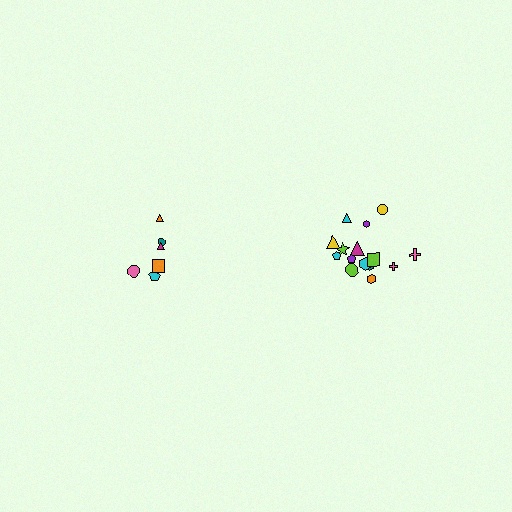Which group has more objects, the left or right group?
The right group.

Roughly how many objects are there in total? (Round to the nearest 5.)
Roughly 20 objects in total.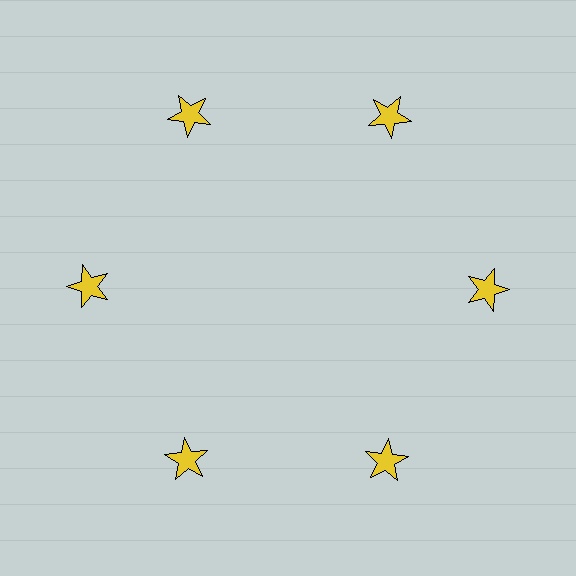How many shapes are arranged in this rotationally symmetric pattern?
There are 6 shapes, arranged in 6 groups of 1.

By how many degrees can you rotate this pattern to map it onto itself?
The pattern maps onto itself every 60 degrees of rotation.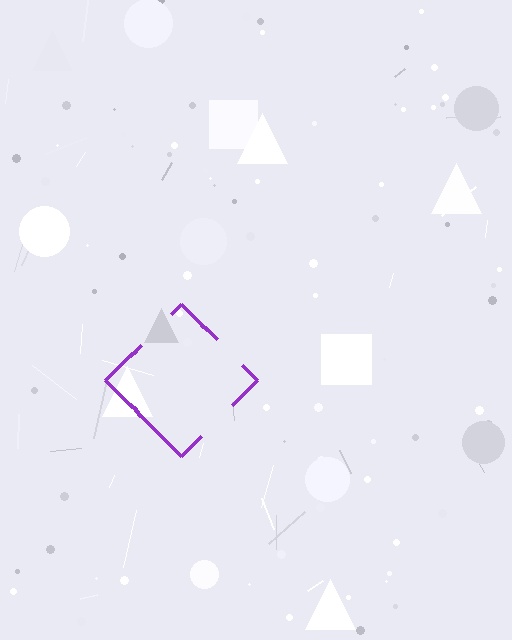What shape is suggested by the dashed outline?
The dashed outline suggests a diamond.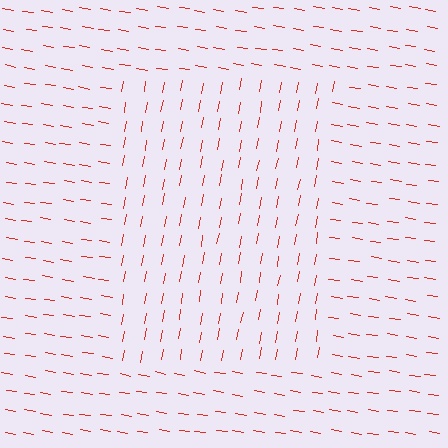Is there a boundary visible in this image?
Yes, there is a texture boundary formed by a change in line orientation.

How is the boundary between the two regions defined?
The boundary is defined purely by a change in line orientation (approximately 88 degrees difference). All lines are the same color and thickness.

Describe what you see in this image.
The image is filled with small red line segments. A rectangle region in the image has lines oriented differently from the surrounding lines, creating a visible texture boundary.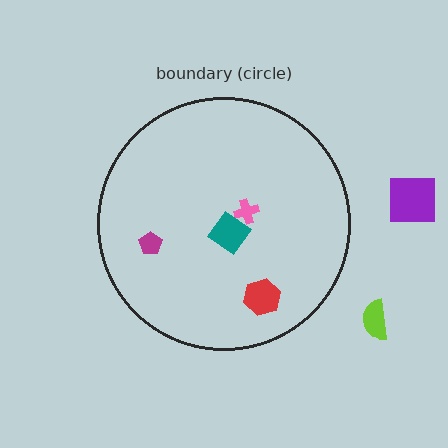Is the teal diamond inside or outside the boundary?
Inside.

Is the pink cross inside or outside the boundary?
Inside.